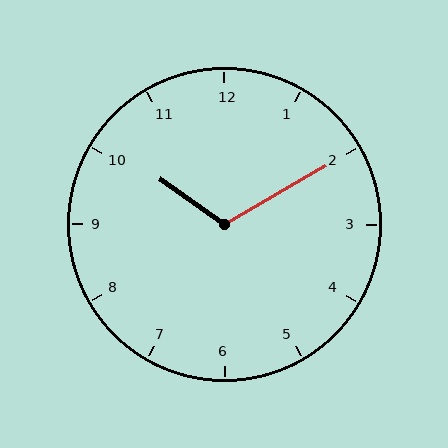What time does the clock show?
10:10.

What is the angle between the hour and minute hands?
Approximately 115 degrees.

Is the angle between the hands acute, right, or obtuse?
It is obtuse.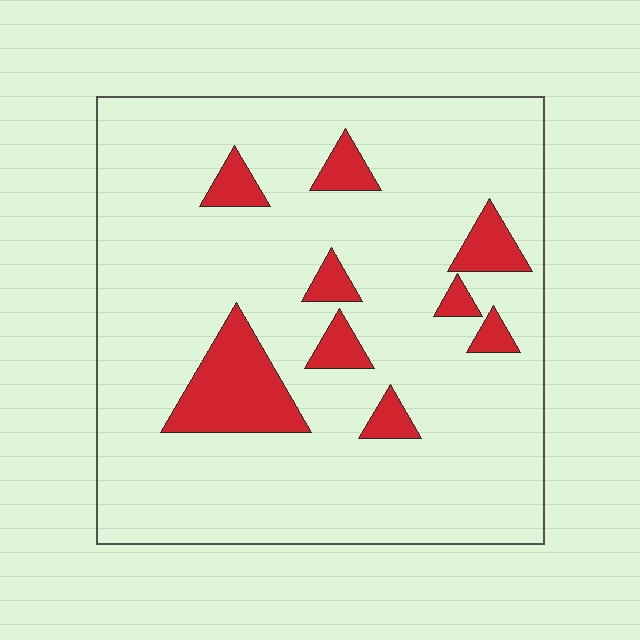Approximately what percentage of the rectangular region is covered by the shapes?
Approximately 15%.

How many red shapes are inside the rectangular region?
9.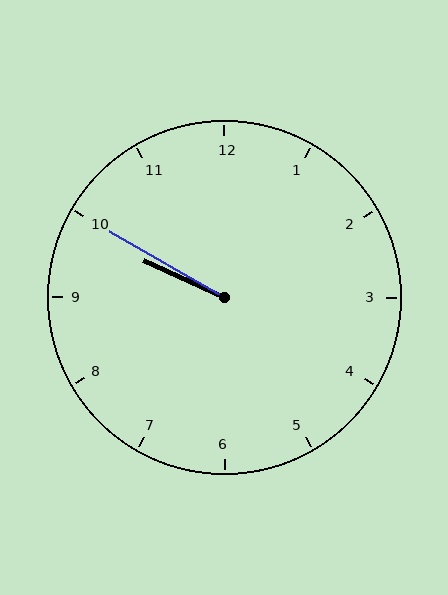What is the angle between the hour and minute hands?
Approximately 5 degrees.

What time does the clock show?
9:50.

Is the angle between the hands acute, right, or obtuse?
It is acute.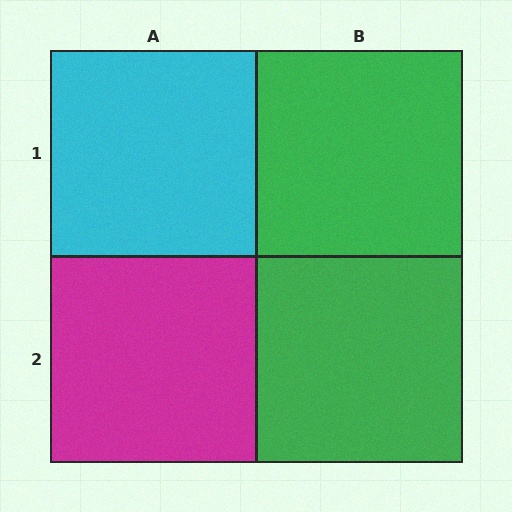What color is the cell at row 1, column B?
Green.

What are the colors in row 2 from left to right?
Magenta, green.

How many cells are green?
2 cells are green.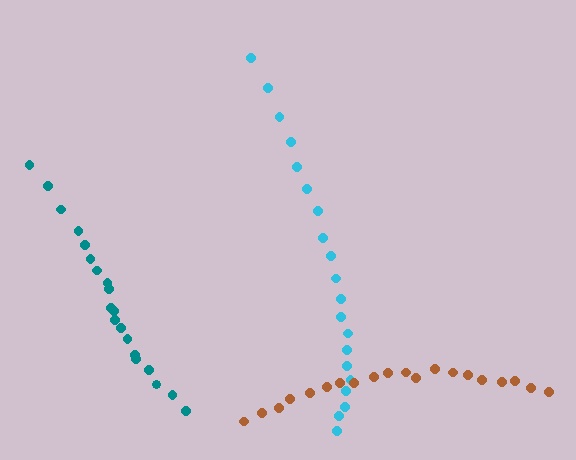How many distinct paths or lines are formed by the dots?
There are 3 distinct paths.